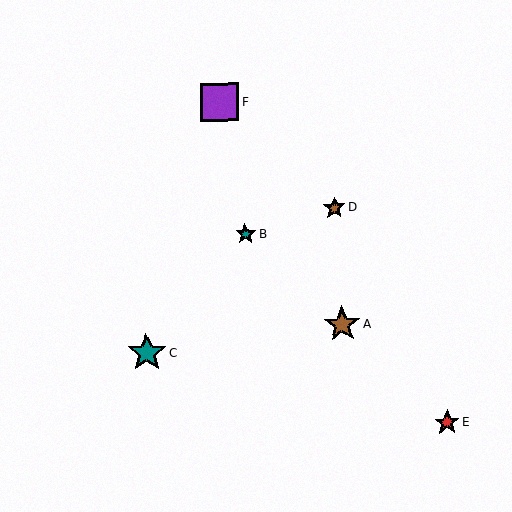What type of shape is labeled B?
Shape B is a teal star.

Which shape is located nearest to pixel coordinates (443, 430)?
The red star (labeled E) at (447, 423) is nearest to that location.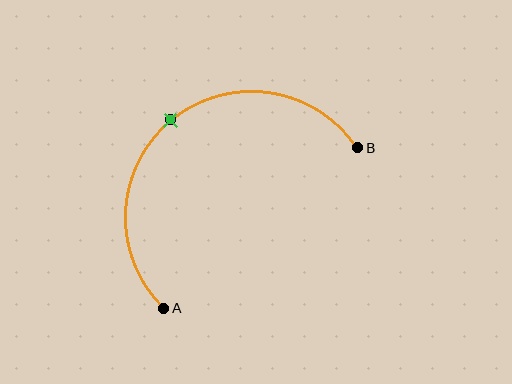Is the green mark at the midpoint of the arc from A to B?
Yes. The green mark lies on the arc at equal arc-length from both A and B — it is the arc midpoint.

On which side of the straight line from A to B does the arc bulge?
The arc bulges above and to the left of the straight line connecting A and B.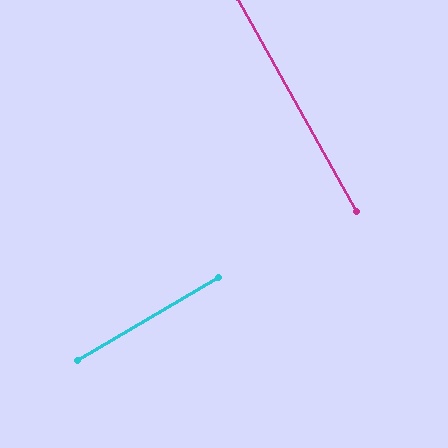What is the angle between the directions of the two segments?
Approximately 89 degrees.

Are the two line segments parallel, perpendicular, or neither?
Perpendicular — they meet at approximately 89°.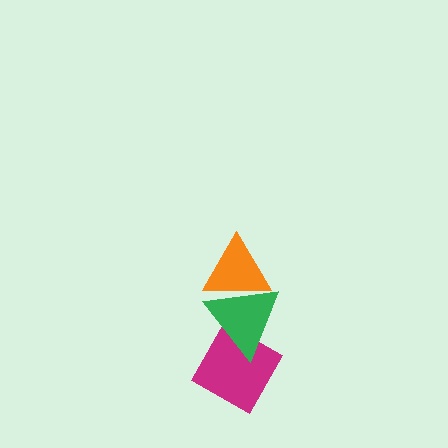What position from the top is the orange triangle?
The orange triangle is 1st from the top.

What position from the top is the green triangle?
The green triangle is 2nd from the top.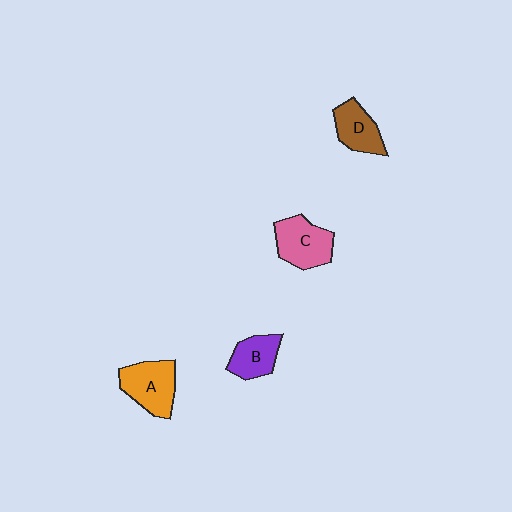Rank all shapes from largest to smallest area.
From largest to smallest: A (orange), C (pink), D (brown), B (purple).